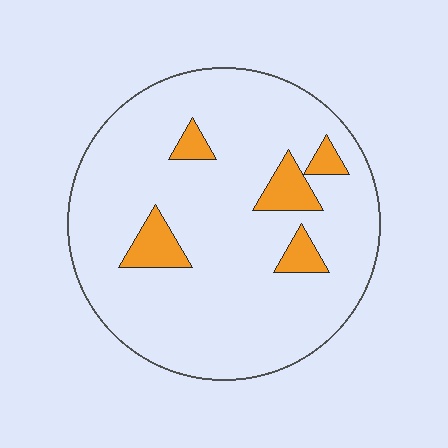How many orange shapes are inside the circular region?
5.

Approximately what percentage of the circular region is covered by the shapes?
Approximately 10%.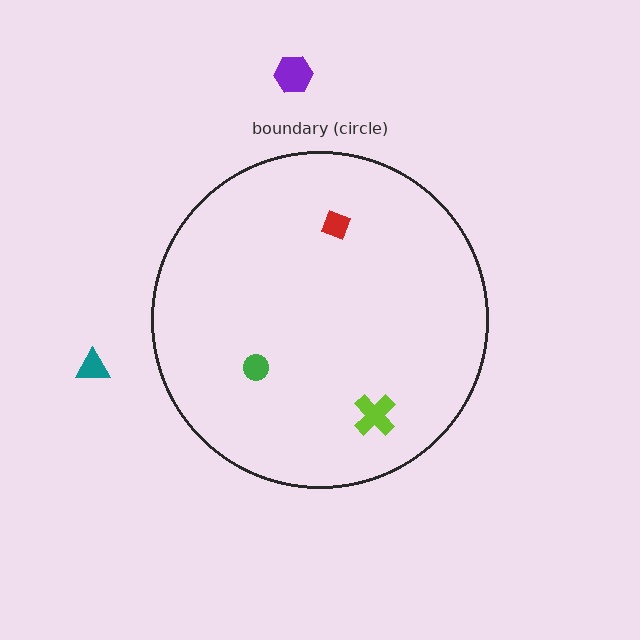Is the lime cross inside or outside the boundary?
Inside.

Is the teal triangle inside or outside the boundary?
Outside.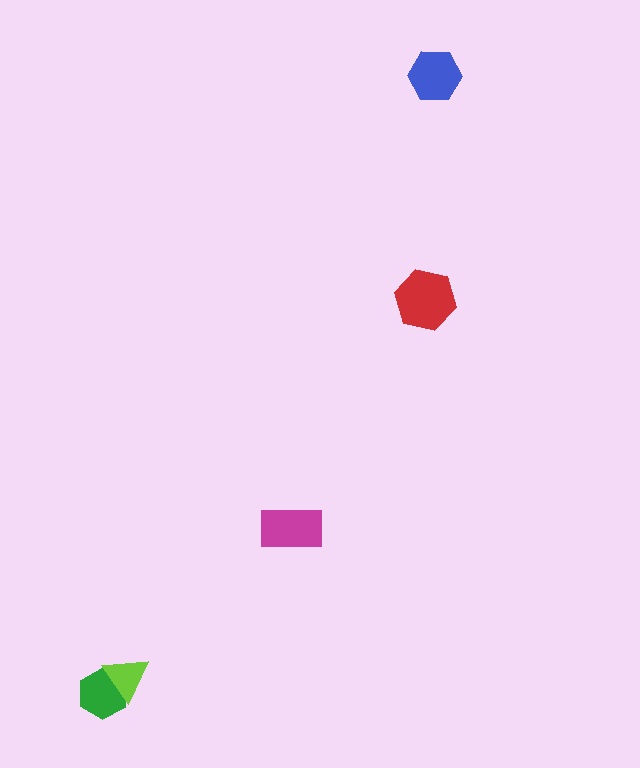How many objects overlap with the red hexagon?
0 objects overlap with the red hexagon.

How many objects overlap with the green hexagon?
1 object overlaps with the green hexagon.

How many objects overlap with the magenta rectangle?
0 objects overlap with the magenta rectangle.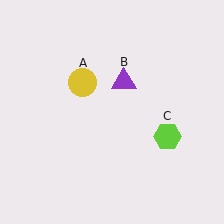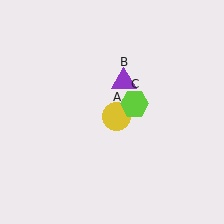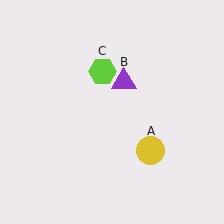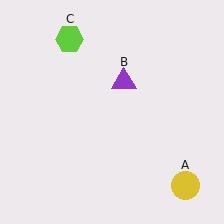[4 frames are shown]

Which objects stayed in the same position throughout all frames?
Purple triangle (object B) remained stationary.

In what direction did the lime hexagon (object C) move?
The lime hexagon (object C) moved up and to the left.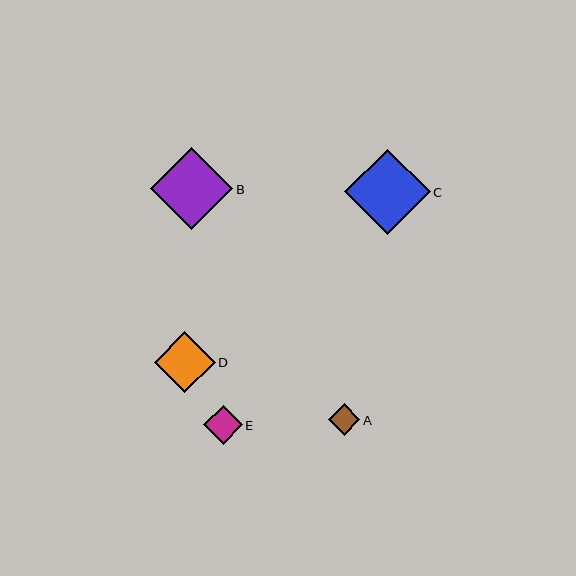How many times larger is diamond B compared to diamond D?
Diamond B is approximately 1.4 times the size of diamond D.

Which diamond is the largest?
Diamond C is the largest with a size of approximately 86 pixels.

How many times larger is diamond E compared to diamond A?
Diamond E is approximately 1.2 times the size of diamond A.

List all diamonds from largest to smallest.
From largest to smallest: C, B, D, E, A.